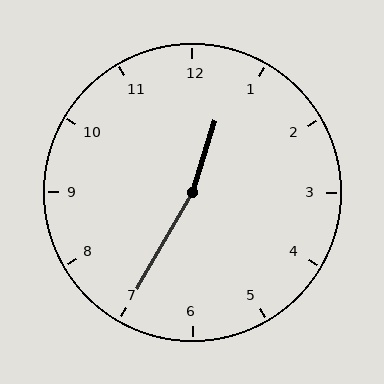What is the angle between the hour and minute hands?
Approximately 168 degrees.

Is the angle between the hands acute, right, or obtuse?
It is obtuse.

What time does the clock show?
12:35.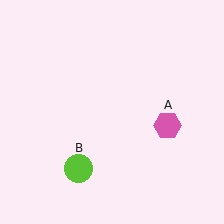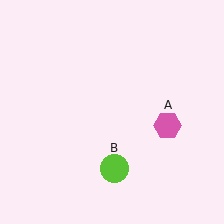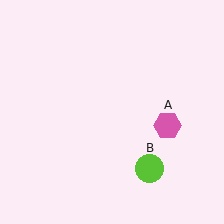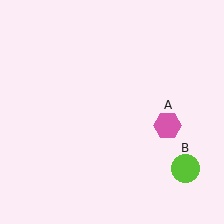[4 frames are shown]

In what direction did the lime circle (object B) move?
The lime circle (object B) moved right.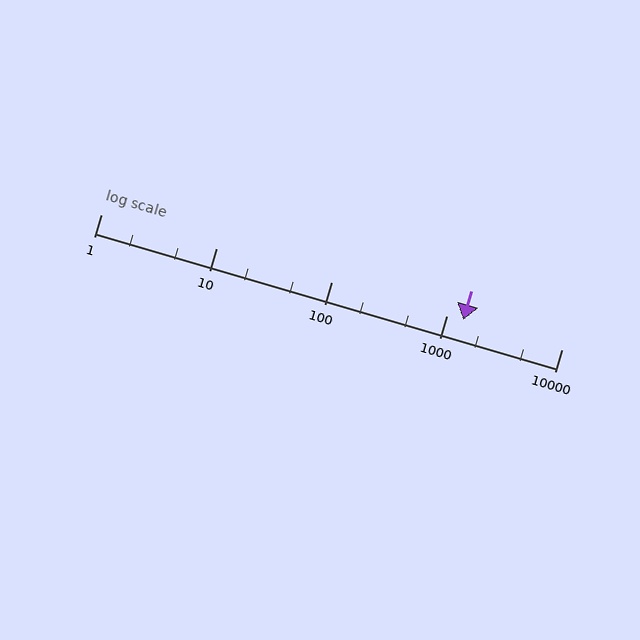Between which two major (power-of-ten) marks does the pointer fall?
The pointer is between 1000 and 10000.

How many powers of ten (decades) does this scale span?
The scale spans 4 decades, from 1 to 10000.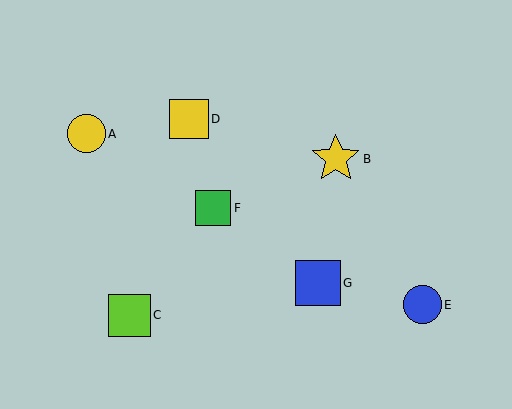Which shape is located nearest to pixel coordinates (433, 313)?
The blue circle (labeled E) at (422, 305) is nearest to that location.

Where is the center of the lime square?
The center of the lime square is at (130, 315).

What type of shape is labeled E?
Shape E is a blue circle.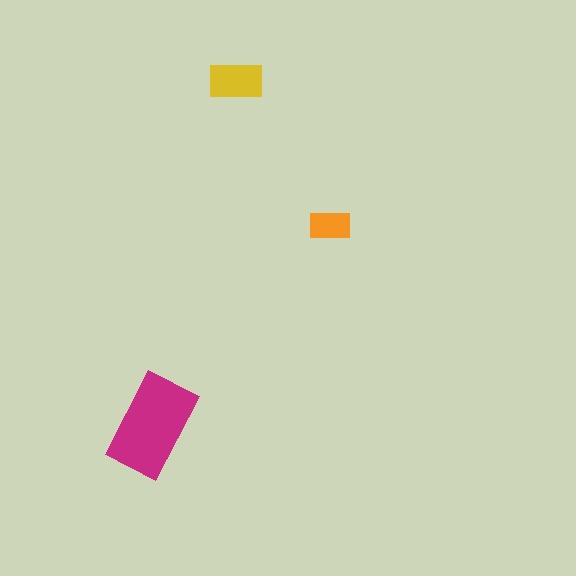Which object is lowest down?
The magenta rectangle is bottommost.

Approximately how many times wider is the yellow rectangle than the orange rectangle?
About 1.5 times wider.